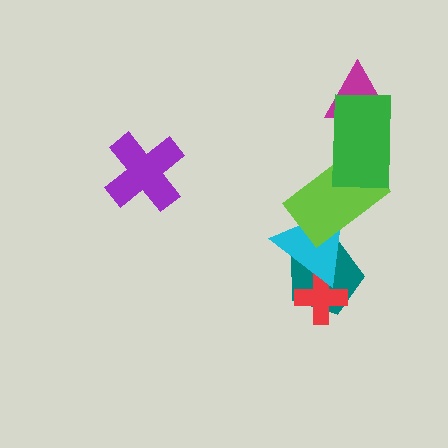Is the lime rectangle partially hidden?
Yes, it is partially covered by another shape.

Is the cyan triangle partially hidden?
Yes, it is partially covered by another shape.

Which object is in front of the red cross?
The cyan triangle is in front of the red cross.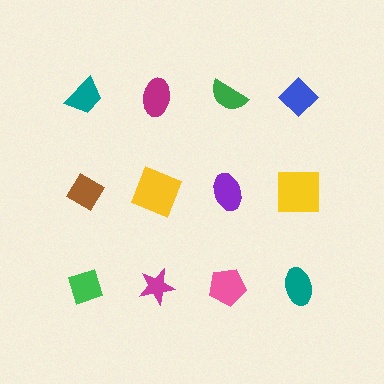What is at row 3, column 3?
A pink pentagon.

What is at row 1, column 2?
A magenta ellipse.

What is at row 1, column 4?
A blue diamond.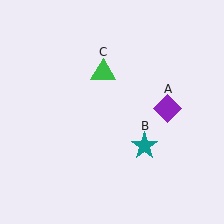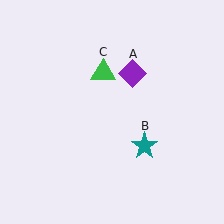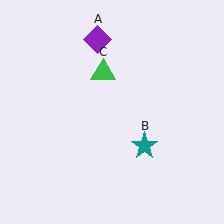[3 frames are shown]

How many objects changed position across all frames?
1 object changed position: purple diamond (object A).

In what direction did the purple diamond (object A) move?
The purple diamond (object A) moved up and to the left.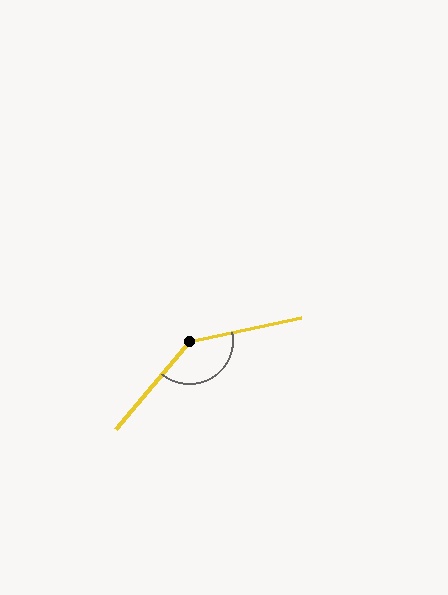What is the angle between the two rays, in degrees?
Approximately 141 degrees.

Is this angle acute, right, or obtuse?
It is obtuse.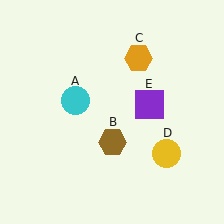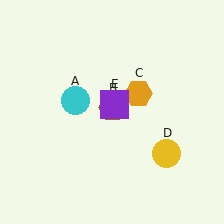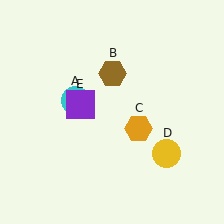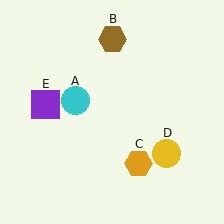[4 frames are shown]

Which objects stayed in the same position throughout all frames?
Cyan circle (object A) and yellow circle (object D) remained stationary.